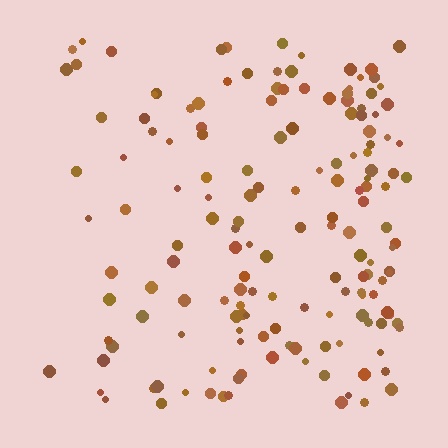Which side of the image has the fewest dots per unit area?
The left.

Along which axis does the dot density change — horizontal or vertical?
Horizontal.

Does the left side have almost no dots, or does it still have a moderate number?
Still a moderate number, just noticeably fewer than the right.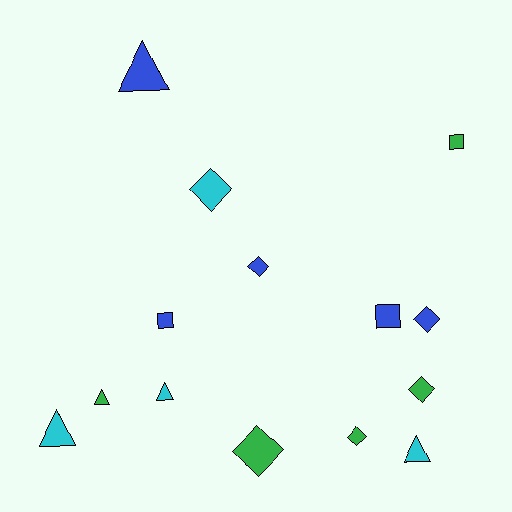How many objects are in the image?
There are 14 objects.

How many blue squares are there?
There are 2 blue squares.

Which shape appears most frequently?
Diamond, with 6 objects.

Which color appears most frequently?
Green, with 5 objects.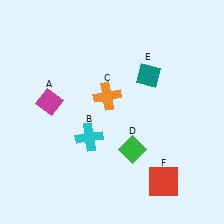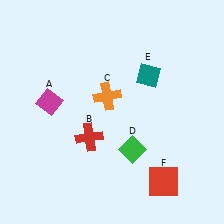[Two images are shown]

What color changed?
The cross (B) changed from cyan in Image 1 to red in Image 2.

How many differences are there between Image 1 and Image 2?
There is 1 difference between the two images.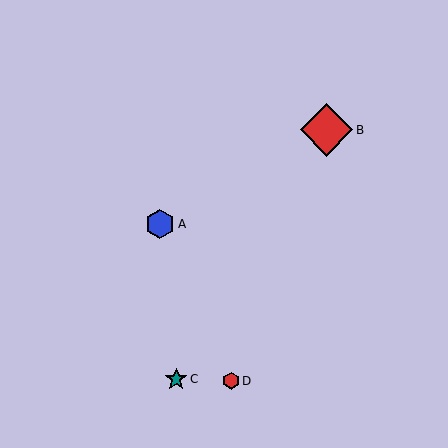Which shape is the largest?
The red diamond (labeled B) is the largest.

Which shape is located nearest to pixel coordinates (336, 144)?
The red diamond (labeled B) at (327, 130) is nearest to that location.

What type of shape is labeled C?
Shape C is a teal star.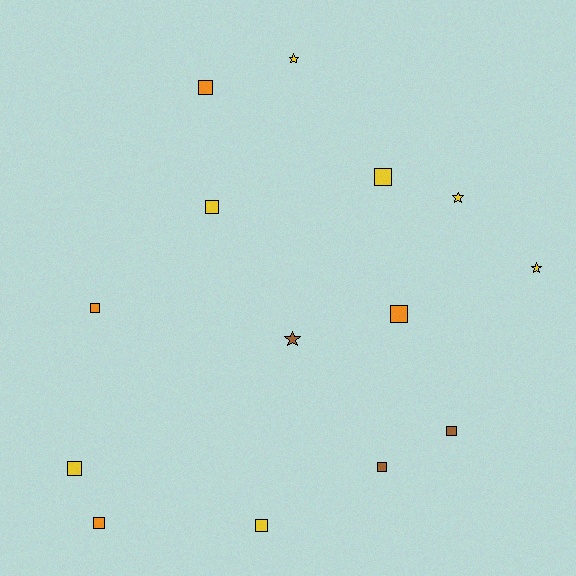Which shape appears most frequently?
Square, with 10 objects.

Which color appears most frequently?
Yellow, with 7 objects.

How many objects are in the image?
There are 14 objects.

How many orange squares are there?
There are 4 orange squares.